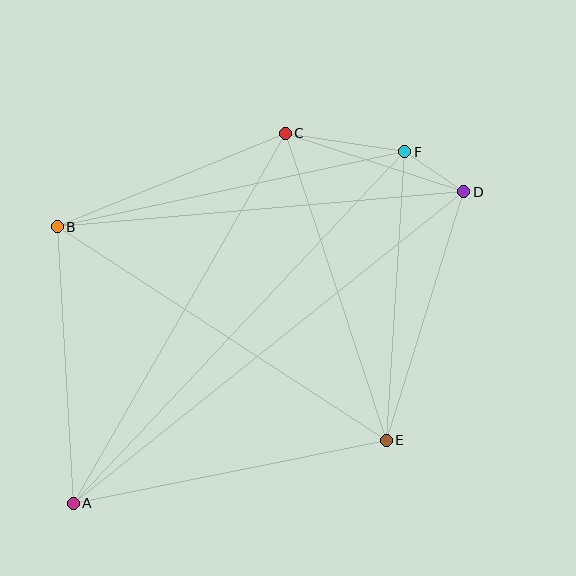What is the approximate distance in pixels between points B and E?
The distance between B and E is approximately 392 pixels.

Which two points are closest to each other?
Points D and F are closest to each other.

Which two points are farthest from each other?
Points A and D are farthest from each other.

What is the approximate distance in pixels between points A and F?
The distance between A and F is approximately 483 pixels.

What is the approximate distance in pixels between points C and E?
The distance between C and E is approximately 323 pixels.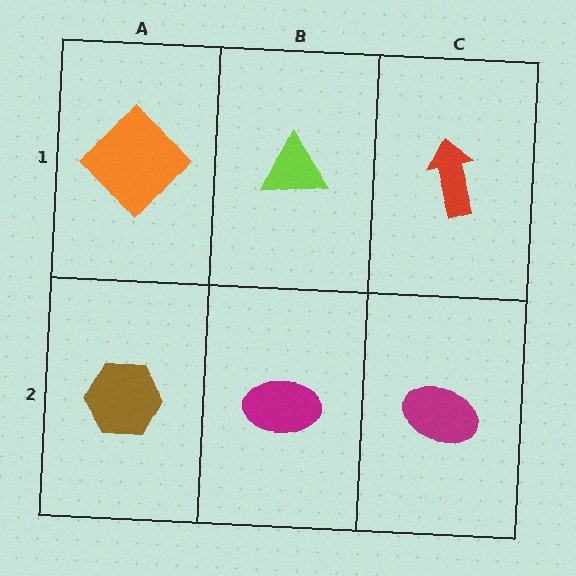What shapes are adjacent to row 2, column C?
A red arrow (row 1, column C), a magenta ellipse (row 2, column B).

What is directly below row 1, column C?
A magenta ellipse.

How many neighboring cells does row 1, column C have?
2.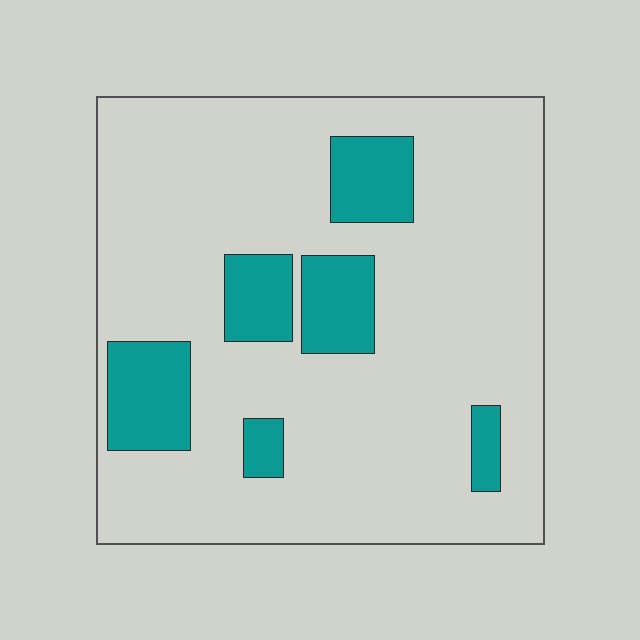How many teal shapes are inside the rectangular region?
6.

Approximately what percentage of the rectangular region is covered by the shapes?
Approximately 15%.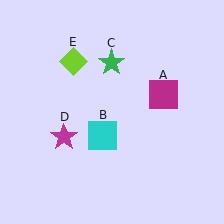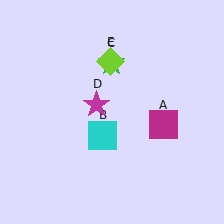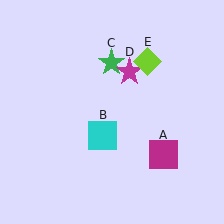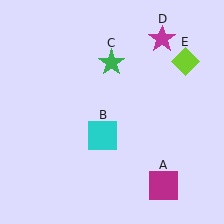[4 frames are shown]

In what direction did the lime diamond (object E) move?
The lime diamond (object E) moved right.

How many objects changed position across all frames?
3 objects changed position: magenta square (object A), magenta star (object D), lime diamond (object E).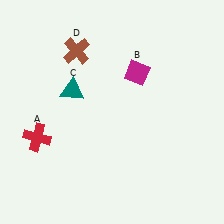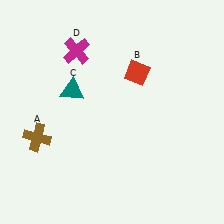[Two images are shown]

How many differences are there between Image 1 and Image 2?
There are 3 differences between the two images.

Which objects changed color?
A changed from red to brown. B changed from magenta to red. D changed from brown to magenta.